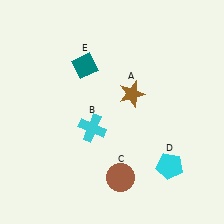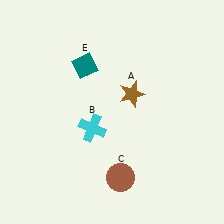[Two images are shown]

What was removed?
The cyan pentagon (D) was removed in Image 2.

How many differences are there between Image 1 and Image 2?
There is 1 difference between the two images.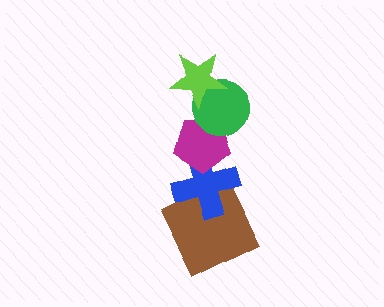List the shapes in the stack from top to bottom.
From top to bottom: the lime star, the green circle, the magenta pentagon, the blue cross, the brown square.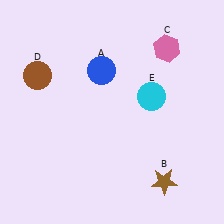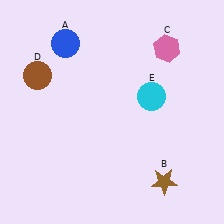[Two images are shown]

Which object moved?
The blue circle (A) moved left.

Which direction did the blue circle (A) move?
The blue circle (A) moved left.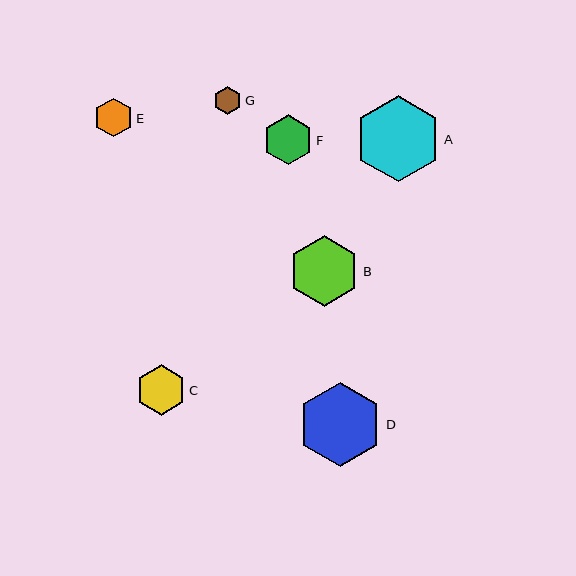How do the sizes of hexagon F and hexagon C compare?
Hexagon F and hexagon C are approximately the same size.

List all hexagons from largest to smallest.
From largest to smallest: A, D, B, F, C, E, G.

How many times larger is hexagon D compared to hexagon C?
Hexagon D is approximately 1.7 times the size of hexagon C.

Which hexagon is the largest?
Hexagon A is the largest with a size of approximately 86 pixels.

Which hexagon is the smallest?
Hexagon G is the smallest with a size of approximately 29 pixels.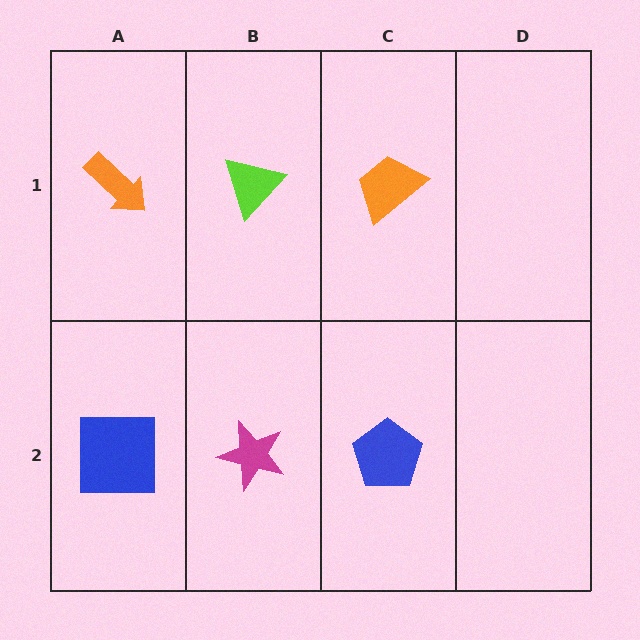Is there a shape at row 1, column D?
No, that cell is empty.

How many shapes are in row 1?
3 shapes.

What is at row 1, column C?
An orange trapezoid.